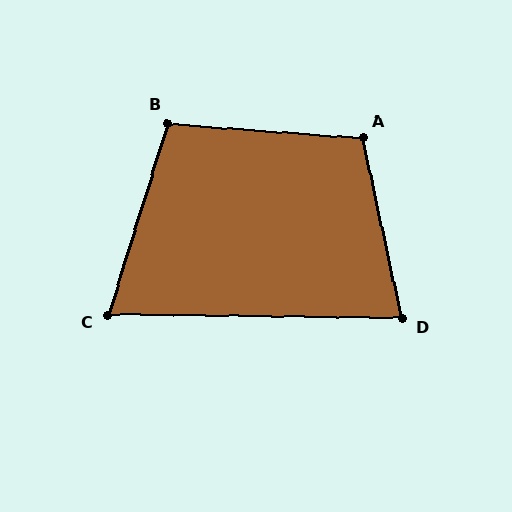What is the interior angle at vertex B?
Approximately 103 degrees (obtuse).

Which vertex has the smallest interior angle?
C, at approximately 74 degrees.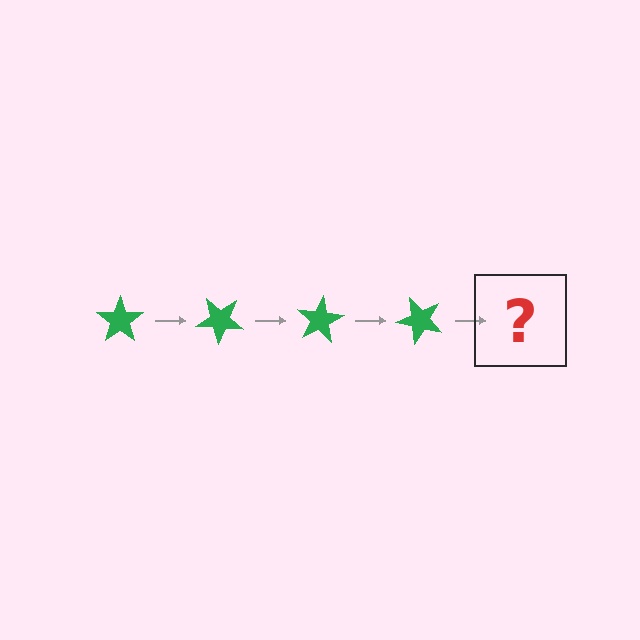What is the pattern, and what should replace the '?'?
The pattern is that the star rotates 40 degrees each step. The '?' should be a green star rotated 160 degrees.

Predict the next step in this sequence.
The next step is a green star rotated 160 degrees.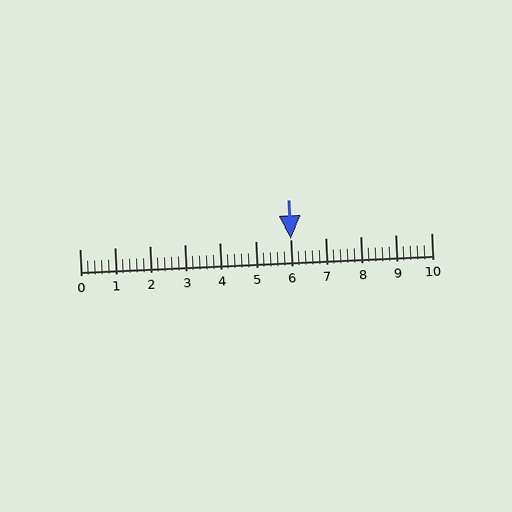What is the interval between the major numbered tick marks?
The major tick marks are spaced 1 units apart.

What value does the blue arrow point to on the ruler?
The blue arrow points to approximately 6.0.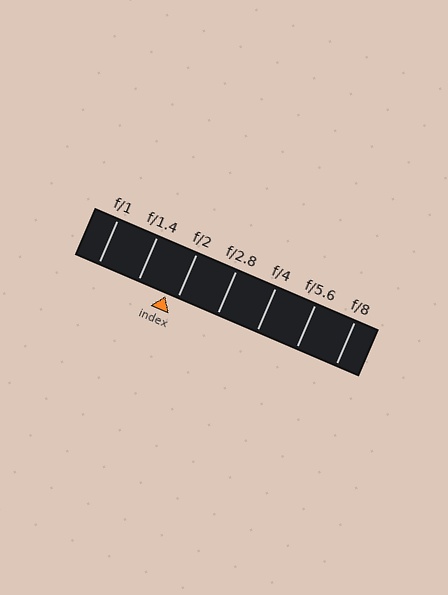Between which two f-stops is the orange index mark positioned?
The index mark is between f/1.4 and f/2.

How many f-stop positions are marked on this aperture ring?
There are 7 f-stop positions marked.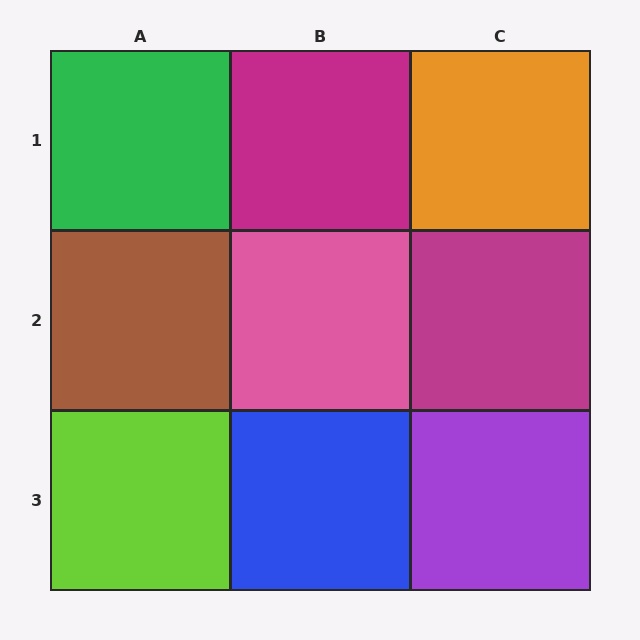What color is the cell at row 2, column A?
Brown.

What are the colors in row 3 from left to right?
Lime, blue, purple.